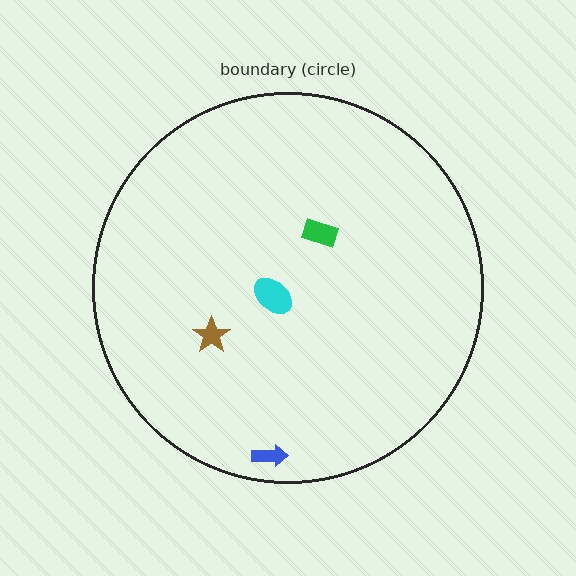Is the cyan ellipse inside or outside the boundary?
Inside.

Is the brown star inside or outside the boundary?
Inside.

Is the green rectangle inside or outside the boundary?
Inside.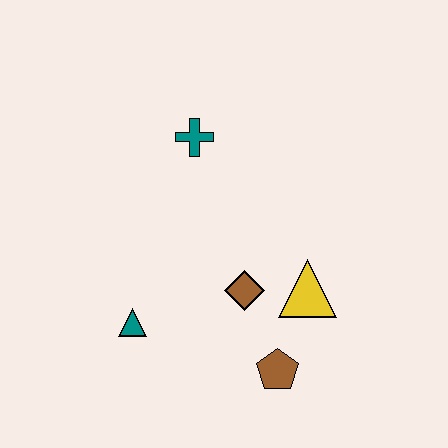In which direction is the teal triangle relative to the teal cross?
The teal triangle is below the teal cross.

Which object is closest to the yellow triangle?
The brown diamond is closest to the yellow triangle.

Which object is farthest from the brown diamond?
The teal cross is farthest from the brown diamond.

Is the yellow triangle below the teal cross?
Yes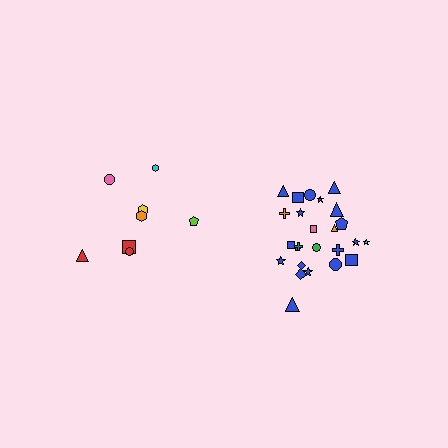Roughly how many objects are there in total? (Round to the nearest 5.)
Roughly 35 objects in total.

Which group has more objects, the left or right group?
The right group.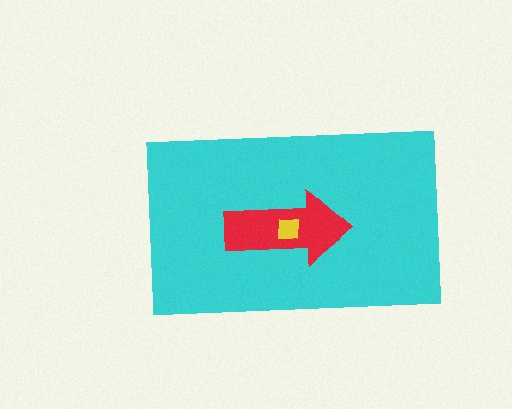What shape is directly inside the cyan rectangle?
The red arrow.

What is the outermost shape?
The cyan rectangle.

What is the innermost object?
The yellow square.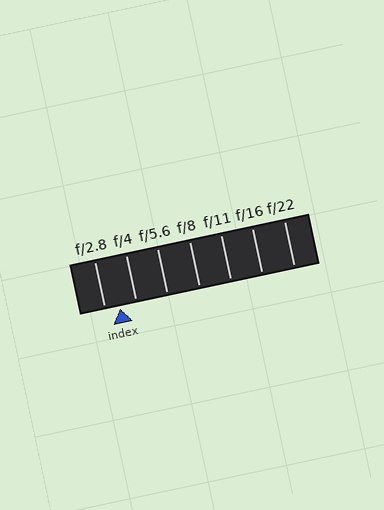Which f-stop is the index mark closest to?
The index mark is closest to f/2.8.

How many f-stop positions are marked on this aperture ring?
There are 7 f-stop positions marked.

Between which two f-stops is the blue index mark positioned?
The index mark is between f/2.8 and f/4.